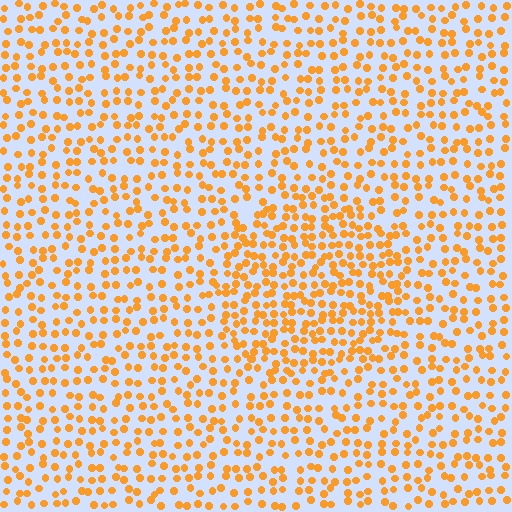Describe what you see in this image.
The image contains small orange elements arranged at two different densities. A circle-shaped region is visible where the elements are more densely packed than the surrounding area.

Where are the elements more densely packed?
The elements are more densely packed inside the circle boundary.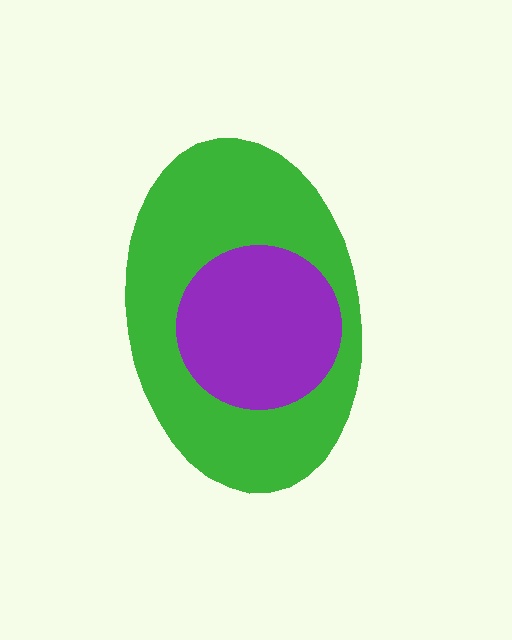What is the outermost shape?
The green ellipse.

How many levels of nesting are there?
2.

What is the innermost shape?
The purple circle.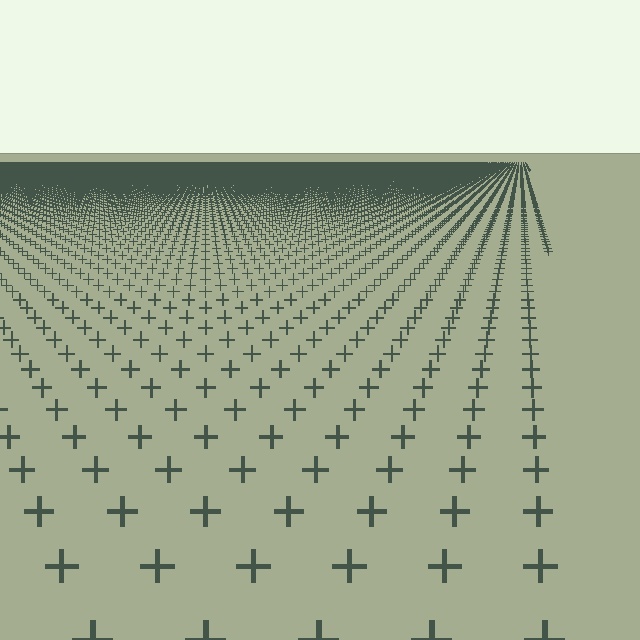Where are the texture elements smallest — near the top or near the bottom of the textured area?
Near the top.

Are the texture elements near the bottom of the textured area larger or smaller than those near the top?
Larger. Near the bottom, elements are closer to the viewer and appear at a bigger on-screen size.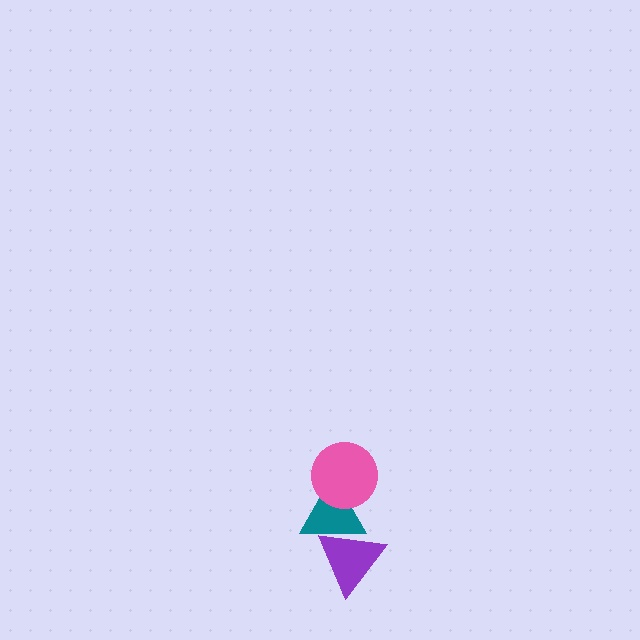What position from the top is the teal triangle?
The teal triangle is 2nd from the top.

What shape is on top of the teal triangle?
The pink circle is on top of the teal triangle.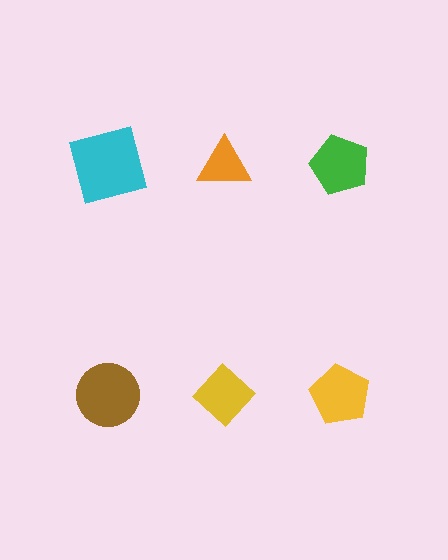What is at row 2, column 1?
A brown circle.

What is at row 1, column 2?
An orange triangle.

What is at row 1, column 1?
A cyan square.